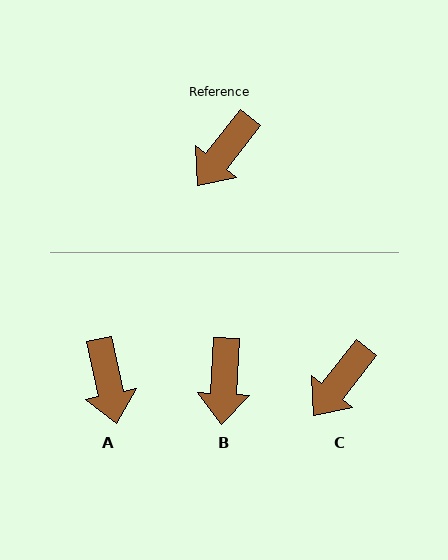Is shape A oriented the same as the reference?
No, it is off by about 50 degrees.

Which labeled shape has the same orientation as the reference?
C.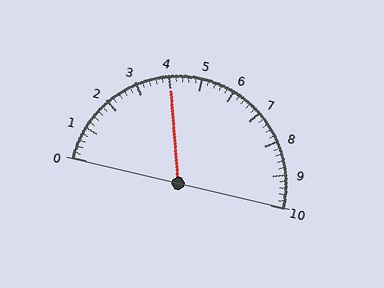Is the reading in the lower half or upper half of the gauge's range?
The reading is in the lower half of the range (0 to 10).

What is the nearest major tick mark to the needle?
The nearest major tick mark is 4.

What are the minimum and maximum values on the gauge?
The gauge ranges from 0 to 10.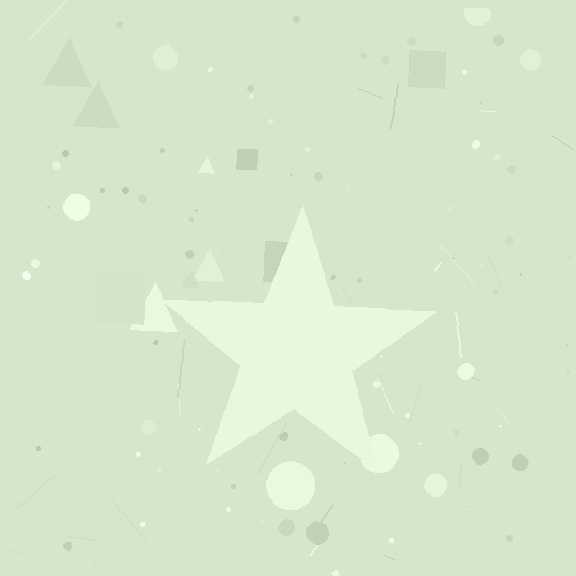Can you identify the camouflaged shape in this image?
The camouflaged shape is a star.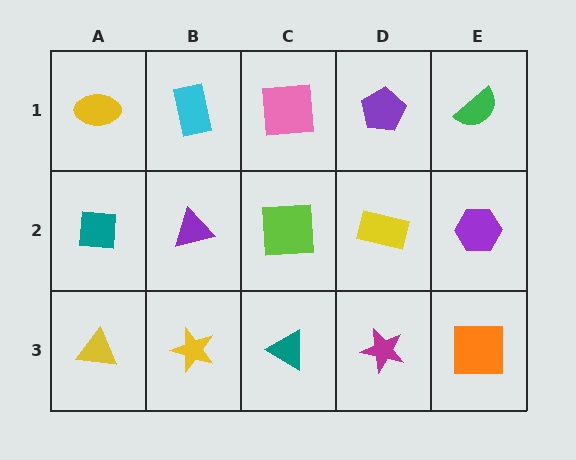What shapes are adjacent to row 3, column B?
A purple triangle (row 2, column B), a yellow triangle (row 3, column A), a teal triangle (row 3, column C).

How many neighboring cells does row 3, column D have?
3.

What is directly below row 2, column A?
A yellow triangle.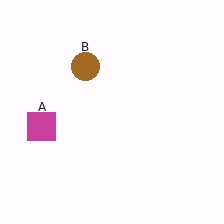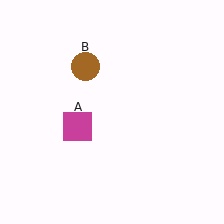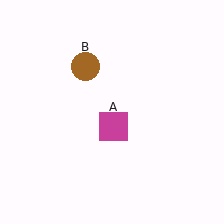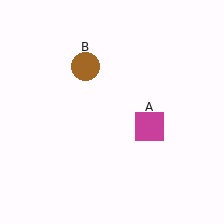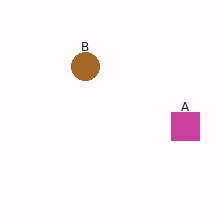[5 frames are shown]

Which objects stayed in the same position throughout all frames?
Brown circle (object B) remained stationary.